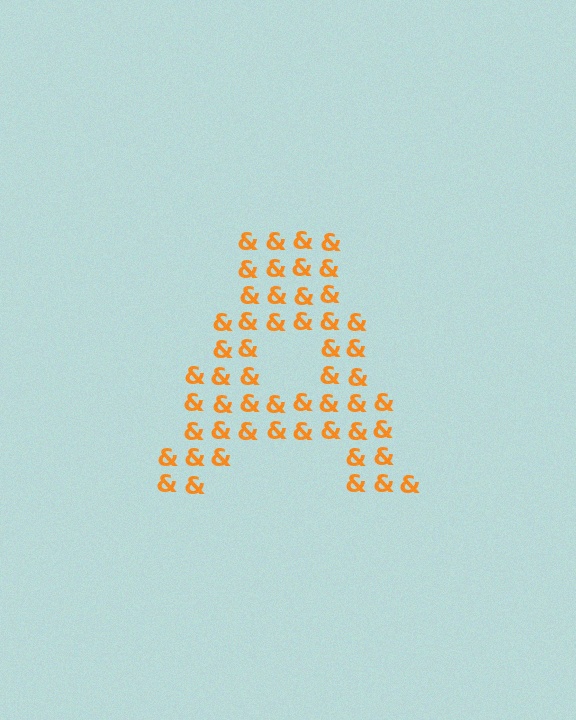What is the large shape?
The large shape is the letter A.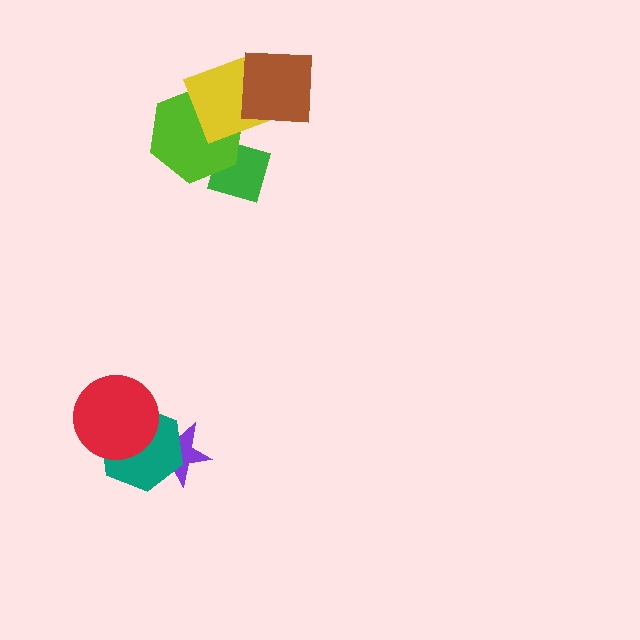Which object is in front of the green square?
The lime hexagon is in front of the green square.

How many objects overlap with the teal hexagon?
2 objects overlap with the teal hexagon.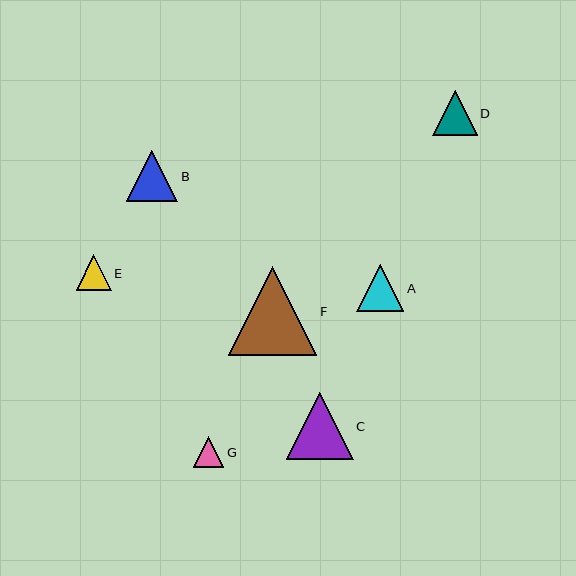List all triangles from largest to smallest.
From largest to smallest: F, C, B, A, D, E, G.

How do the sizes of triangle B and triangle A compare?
Triangle B and triangle A are approximately the same size.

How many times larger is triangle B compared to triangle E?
Triangle B is approximately 1.5 times the size of triangle E.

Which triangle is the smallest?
Triangle G is the smallest with a size of approximately 31 pixels.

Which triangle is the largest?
Triangle F is the largest with a size of approximately 89 pixels.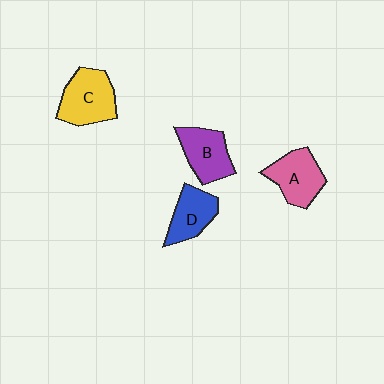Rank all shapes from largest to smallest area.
From largest to smallest: C (yellow), A (pink), B (purple), D (blue).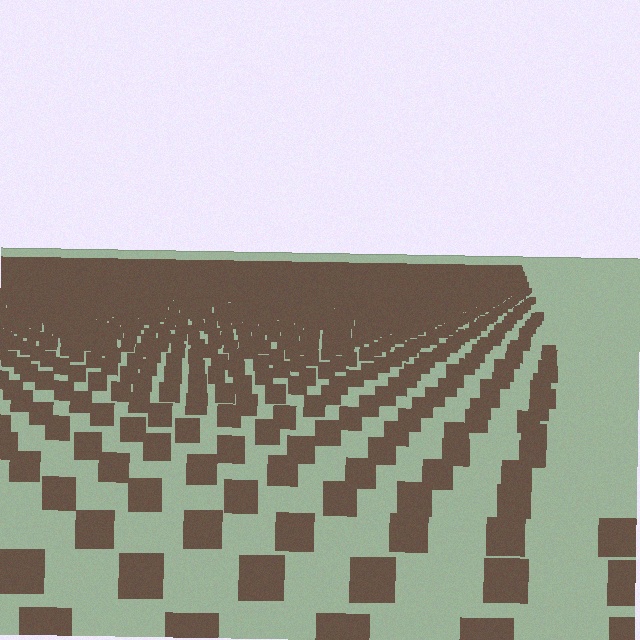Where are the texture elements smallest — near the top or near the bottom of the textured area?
Near the top.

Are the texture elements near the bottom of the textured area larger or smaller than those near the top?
Larger. Near the bottom, elements are closer to the viewer and appear at a bigger on-screen size.